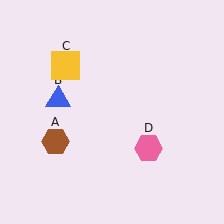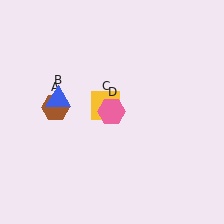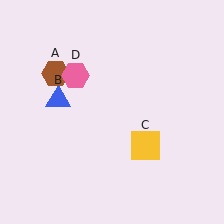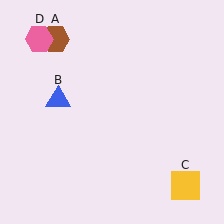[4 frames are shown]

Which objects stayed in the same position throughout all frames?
Blue triangle (object B) remained stationary.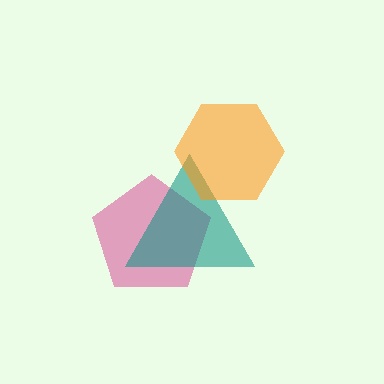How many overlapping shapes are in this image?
There are 3 overlapping shapes in the image.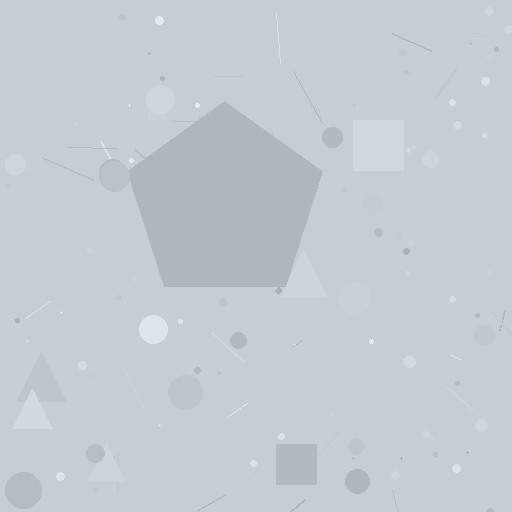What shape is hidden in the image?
A pentagon is hidden in the image.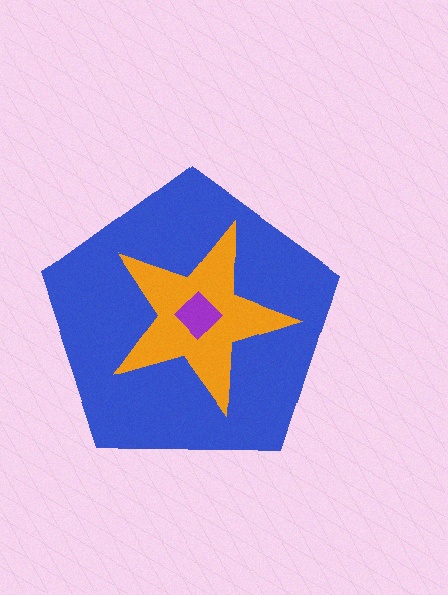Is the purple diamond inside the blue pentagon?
Yes.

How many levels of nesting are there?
3.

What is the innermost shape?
The purple diamond.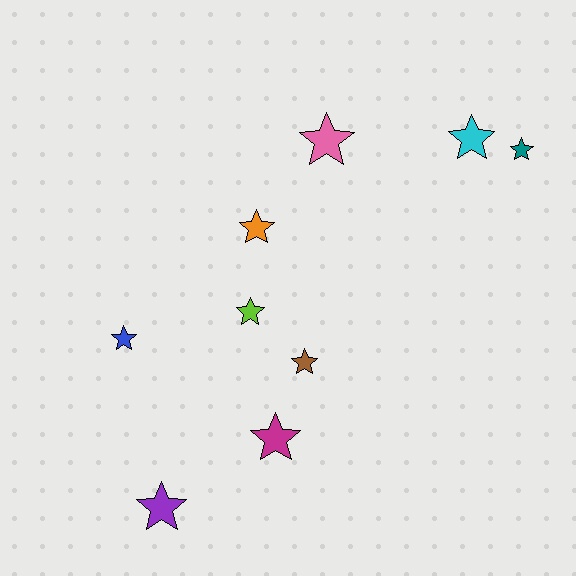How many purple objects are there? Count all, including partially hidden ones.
There is 1 purple object.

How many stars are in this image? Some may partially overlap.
There are 9 stars.